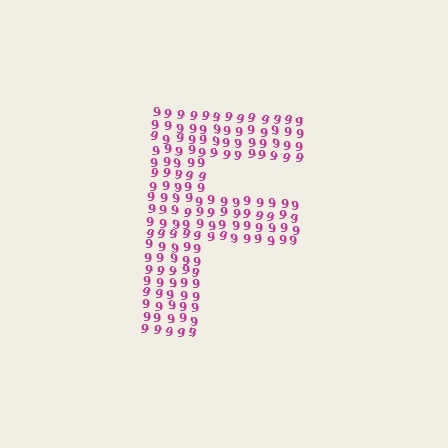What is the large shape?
The large shape is the letter F.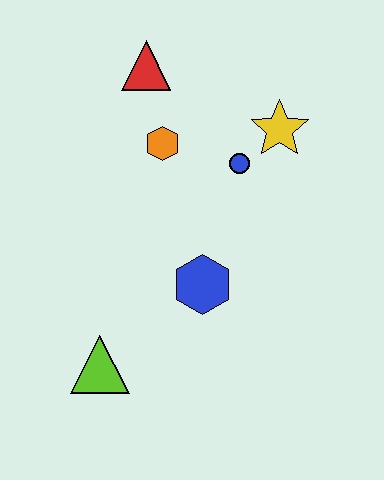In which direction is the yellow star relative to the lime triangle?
The yellow star is above the lime triangle.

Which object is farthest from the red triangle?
The lime triangle is farthest from the red triangle.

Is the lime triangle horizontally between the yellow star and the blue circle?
No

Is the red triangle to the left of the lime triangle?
No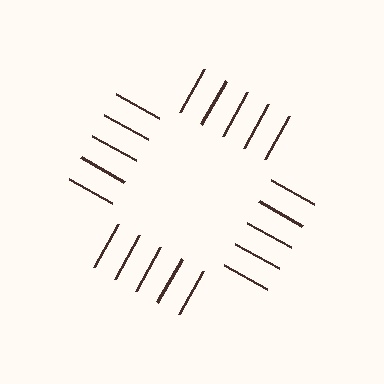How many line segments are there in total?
20 — 5 along each of the 4 edges.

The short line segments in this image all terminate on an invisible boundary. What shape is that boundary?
An illusory square — the line segments terminate on its edges but no continuous stroke is drawn.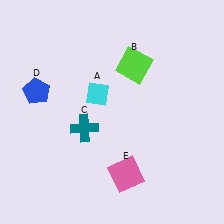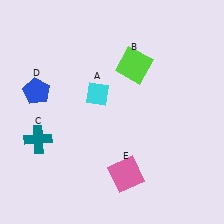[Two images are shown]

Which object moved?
The teal cross (C) moved left.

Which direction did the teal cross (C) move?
The teal cross (C) moved left.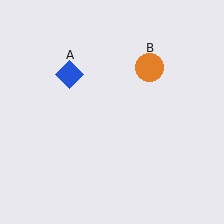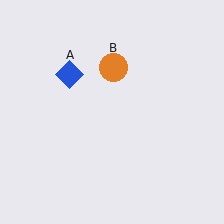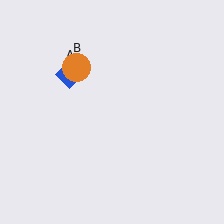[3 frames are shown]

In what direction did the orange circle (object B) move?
The orange circle (object B) moved left.